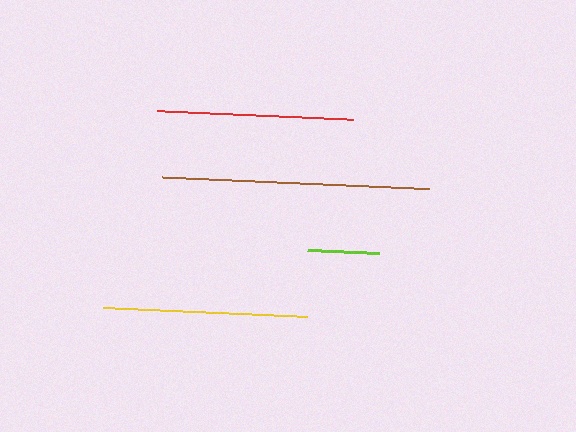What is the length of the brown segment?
The brown segment is approximately 268 pixels long.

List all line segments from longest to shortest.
From longest to shortest: brown, yellow, red, lime.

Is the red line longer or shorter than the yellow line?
The yellow line is longer than the red line.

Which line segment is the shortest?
The lime line is the shortest at approximately 71 pixels.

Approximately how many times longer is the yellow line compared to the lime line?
The yellow line is approximately 2.9 times the length of the lime line.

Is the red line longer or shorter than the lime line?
The red line is longer than the lime line.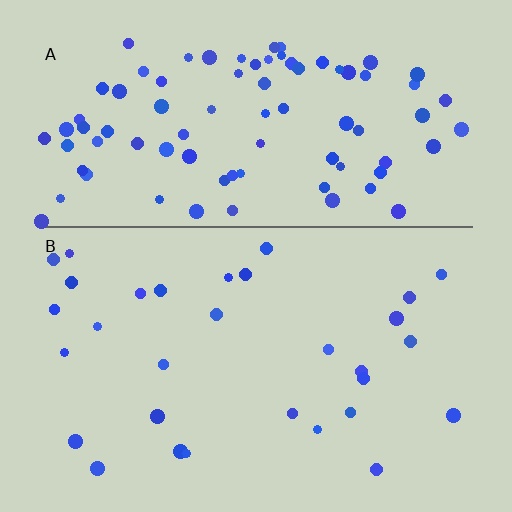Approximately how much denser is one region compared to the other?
Approximately 2.8× — region A over region B.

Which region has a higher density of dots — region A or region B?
A (the top).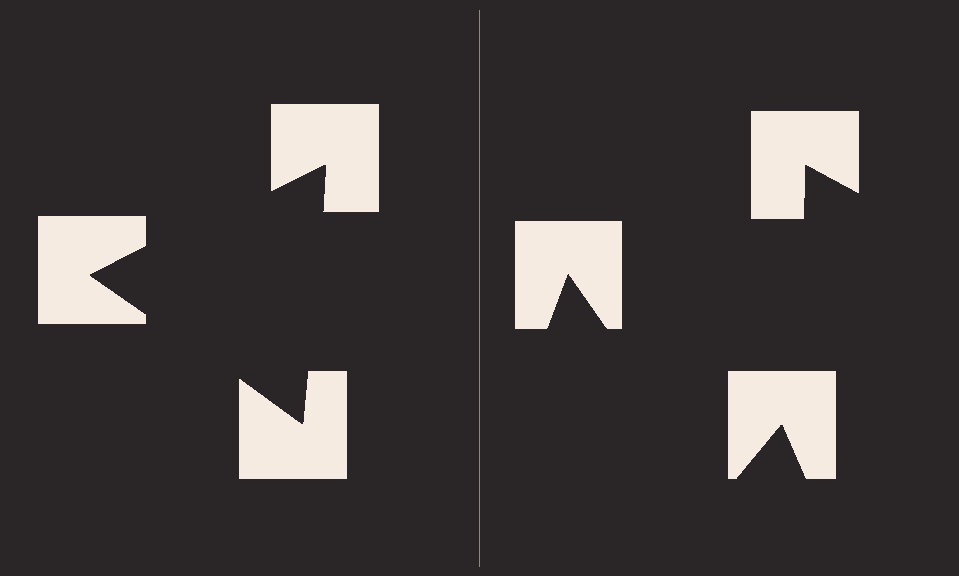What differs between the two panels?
The notched squares are positioned identically on both sides; only the wedge orientations differ. On the left they align to a triangle; on the right they are misaligned.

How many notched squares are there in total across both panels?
6 — 3 on each side.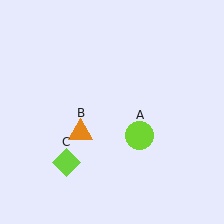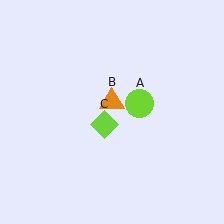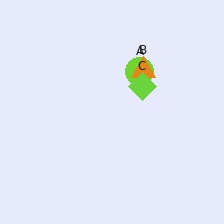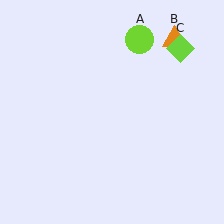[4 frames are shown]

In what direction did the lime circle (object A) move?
The lime circle (object A) moved up.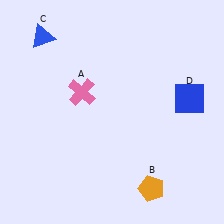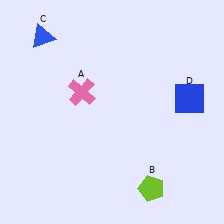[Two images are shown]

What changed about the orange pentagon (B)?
In Image 1, B is orange. In Image 2, it changed to lime.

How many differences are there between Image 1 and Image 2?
There is 1 difference between the two images.